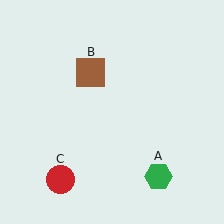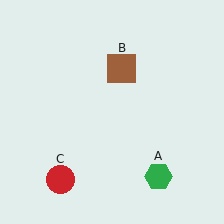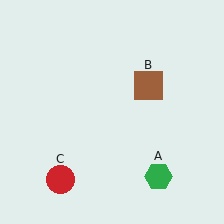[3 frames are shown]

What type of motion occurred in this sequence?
The brown square (object B) rotated clockwise around the center of the scene.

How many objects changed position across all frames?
1 object changed position: brown square (object B).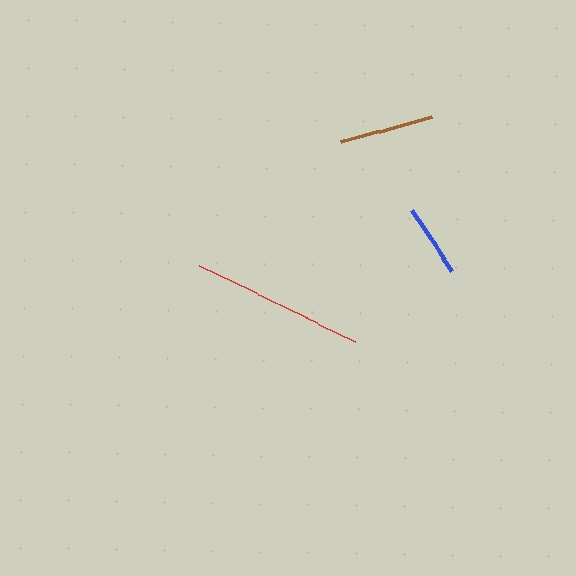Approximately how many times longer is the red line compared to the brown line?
The red line is approximately 1.9 times the length of the brown line.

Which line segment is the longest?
The red line is the longest at approximately 174 pixels.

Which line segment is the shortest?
The blue line is the shortest at approximately 73 pixels.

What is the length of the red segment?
The red segment is approximately 174 pixels long.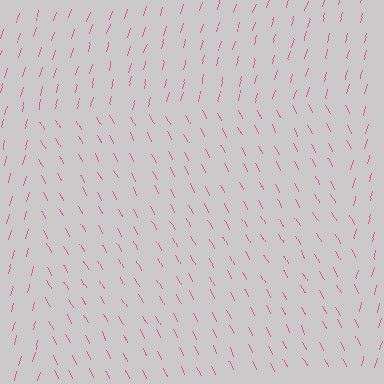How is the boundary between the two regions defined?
The boundary is defined purely by a change in line orientation (approximately 45 degrees difference). All lines are the same color and thickness.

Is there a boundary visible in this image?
Yes, there is a texture boundary formed by a change in line orientation.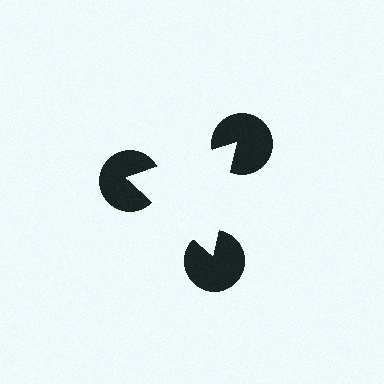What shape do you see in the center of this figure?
An illusory triangle — its edges are inferred from the aligned wedge cuts in the pac-man discs, not physically drawn.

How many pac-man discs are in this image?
There are 3 — one at each vertex of the illusory triangle.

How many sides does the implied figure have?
3 sides.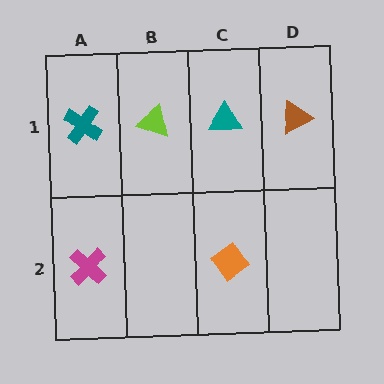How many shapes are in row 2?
2 shapes.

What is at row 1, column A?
A teal cross.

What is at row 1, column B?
A lime triangle.